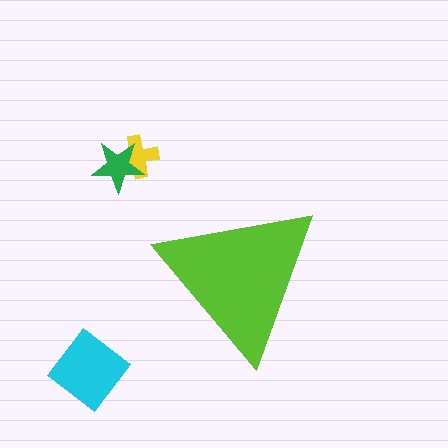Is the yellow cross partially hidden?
No, the yellow cross is fully visible.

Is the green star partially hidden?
No, the green star is fully visible.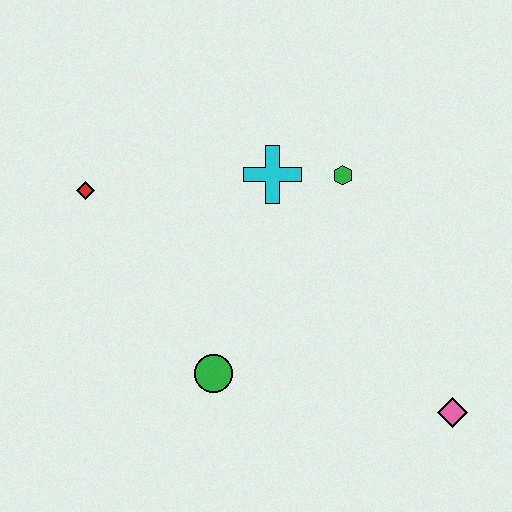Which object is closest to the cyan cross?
The green hexagon is closest to the cyan cross.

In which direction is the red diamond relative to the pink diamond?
The red diamond is to the left of the pink diamond.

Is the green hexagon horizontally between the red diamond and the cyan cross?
No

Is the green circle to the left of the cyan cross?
Yes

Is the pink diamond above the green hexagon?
No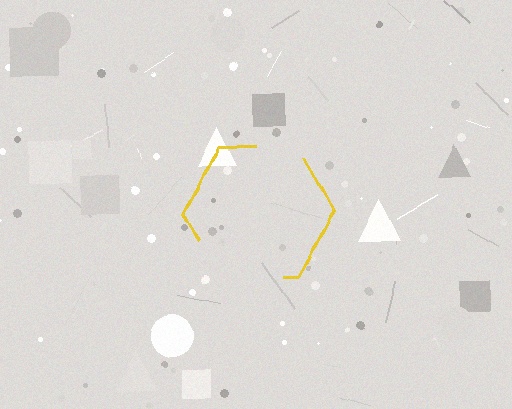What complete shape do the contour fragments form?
The contour fragments form a hexagon.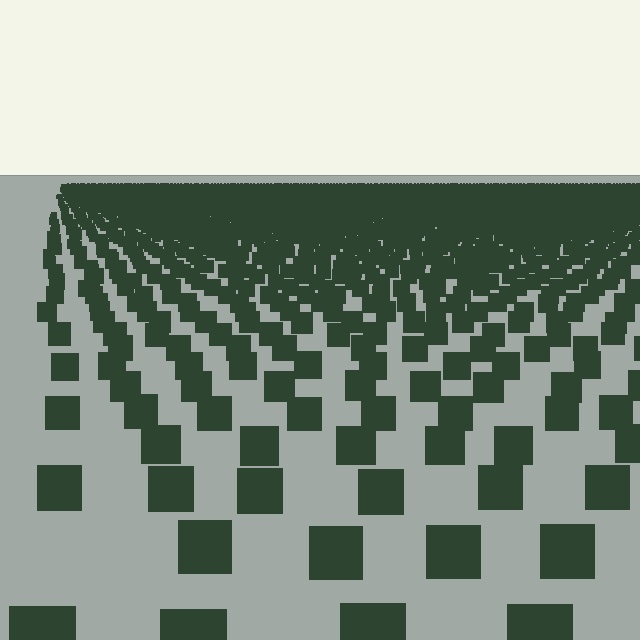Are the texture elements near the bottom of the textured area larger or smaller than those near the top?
Larger. Near the bottom, elements are closer to the viewer and appear at a bigger on-screen size.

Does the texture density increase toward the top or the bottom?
Density increases toward the top.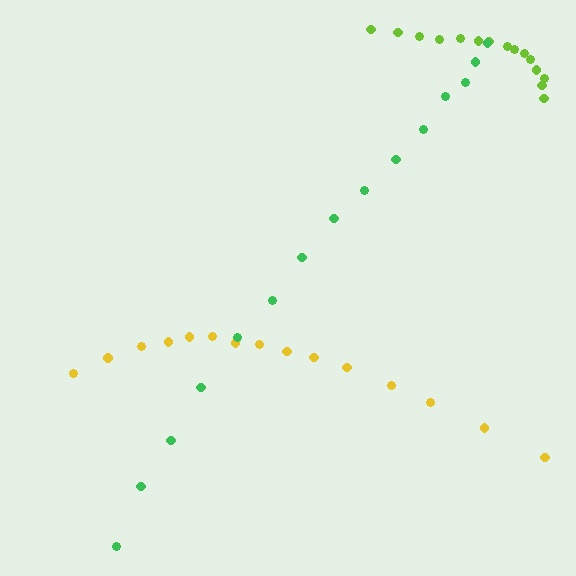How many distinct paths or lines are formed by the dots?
There are 3 distinct paths.